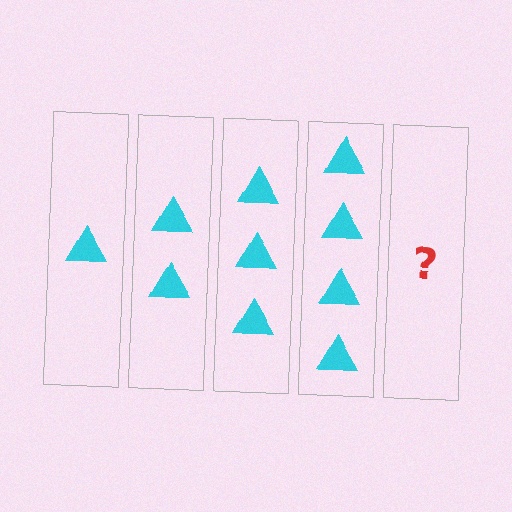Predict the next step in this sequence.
The next step is 5 triangles.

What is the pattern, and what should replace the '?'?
The pattern is that each step adds one more triangle. The '?' should be 5 triangles.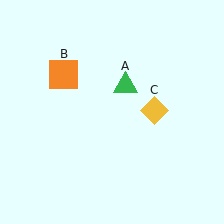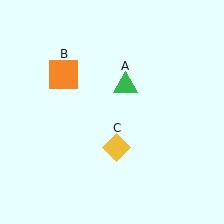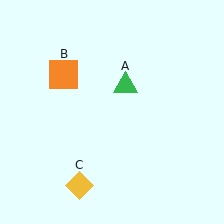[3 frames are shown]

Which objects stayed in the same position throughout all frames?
Green triangle (object A) and orange square (object B) remained stationary.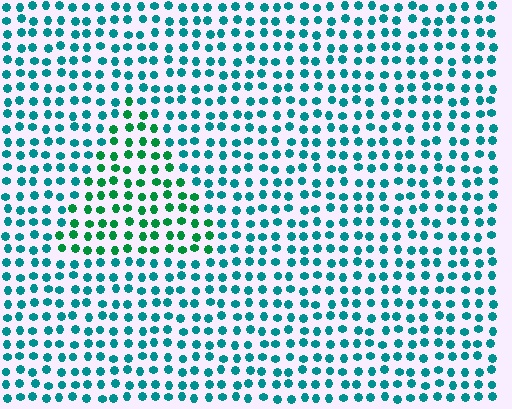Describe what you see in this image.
The image is filled with small teal elements in a uniform arrangement. A triangle-shaped region is visible where the elements are tinted to a slightly different hue, forming a subtle color boundary.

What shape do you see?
I see a triangle.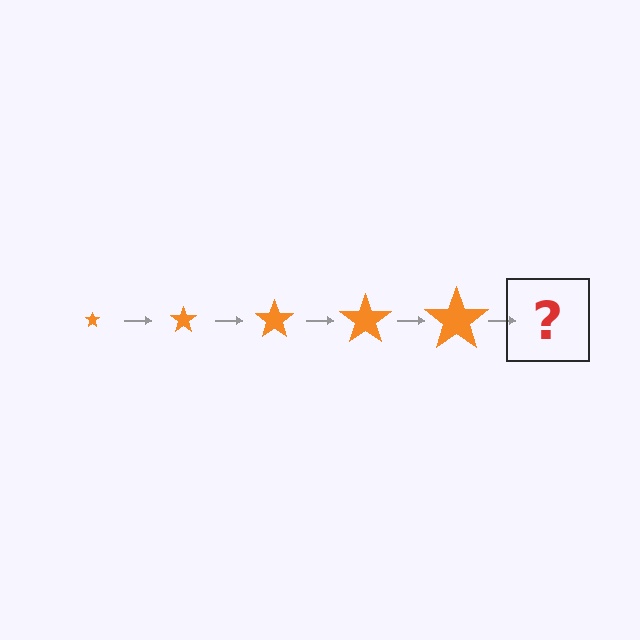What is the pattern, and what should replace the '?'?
The pattern is that the star gets progressively larger each step. The '?' should be an orange star, larger than the previous one.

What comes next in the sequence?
The next element should be an orange star, larger than the previous one.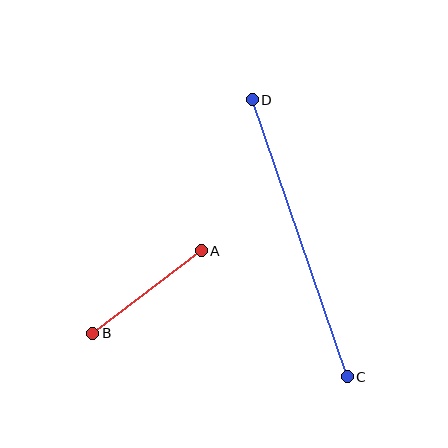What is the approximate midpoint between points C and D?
The midpoint is at approximately (300, 238) pixels.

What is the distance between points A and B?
The distance is approximately 137 pixels.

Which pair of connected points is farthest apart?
Points C and D are farthest apart.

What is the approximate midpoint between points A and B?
The midpoint is at approximately (147, 292) pixels.